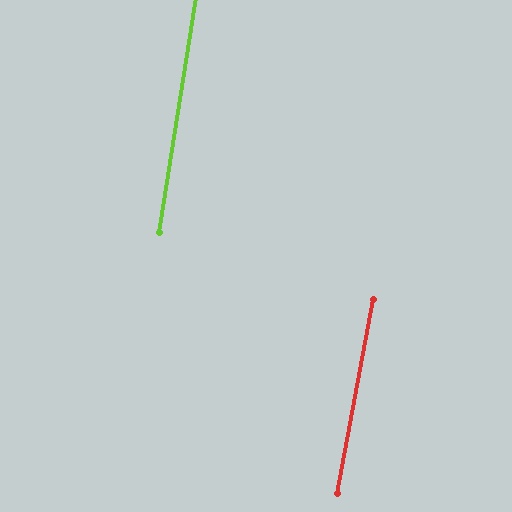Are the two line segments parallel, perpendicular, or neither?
Parallel — their directions differ by only 1.8°.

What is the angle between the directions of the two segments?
Approximately 2 degrees.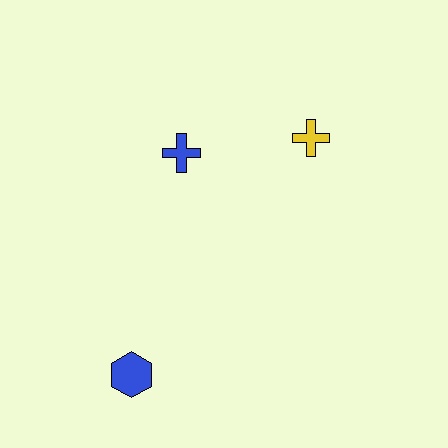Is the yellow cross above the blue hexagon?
Yes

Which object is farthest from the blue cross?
The blue hexagon is farthest from the blue cross.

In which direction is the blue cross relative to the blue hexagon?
The blue cross is above the blue hexagon.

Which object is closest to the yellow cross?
The blue cross is closest to the yellow cross.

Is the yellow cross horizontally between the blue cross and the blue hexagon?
No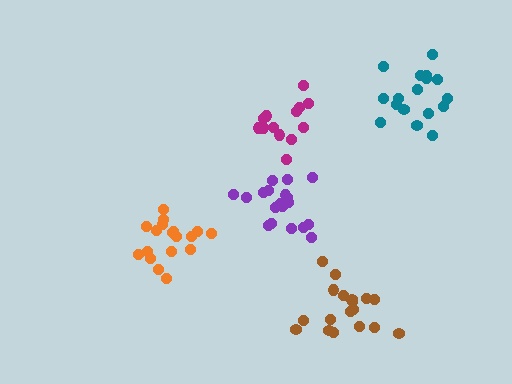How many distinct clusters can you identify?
There are 5 distinct clusters.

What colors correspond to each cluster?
The clusters are colored: magenta, brown, orange, purple, teal.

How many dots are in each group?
Group 1: 13 dots, Group 2: 18 dots, Group 3: 19 dots, Group 4: 19 dots, Group 5: 17 dots (86 total).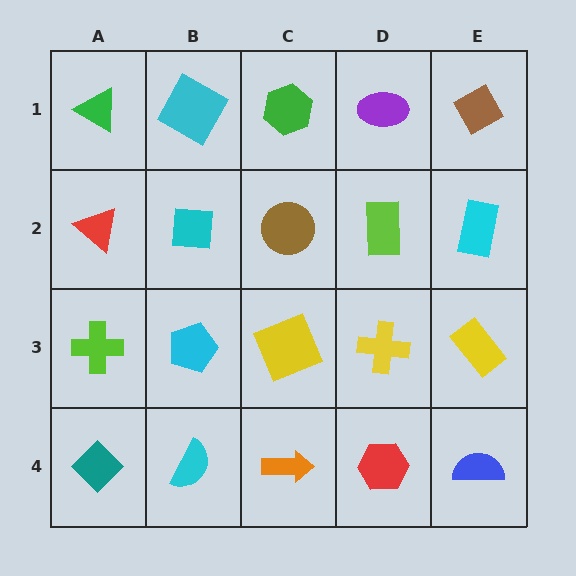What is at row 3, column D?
A yellow cross.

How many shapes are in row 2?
5 shapes.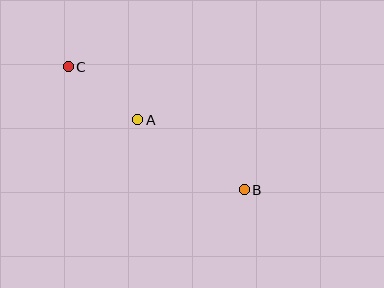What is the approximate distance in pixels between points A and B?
The distance between A and B is approximately 128 pixels.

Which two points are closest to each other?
Points A and C are closest to each other.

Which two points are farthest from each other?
Points B and C are farthest from each other.